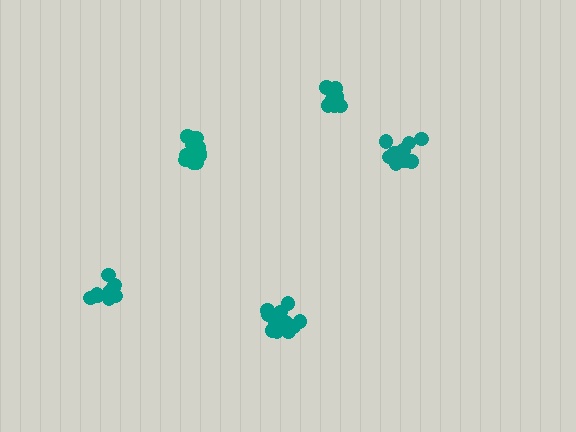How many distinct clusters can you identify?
There are 5 distinct clusters.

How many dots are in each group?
Group 1: 13 dots, Group 2: 11 dots, Group 3: 10 dots, Group 4: 8 dots, Group 5: 13 dots (55 total).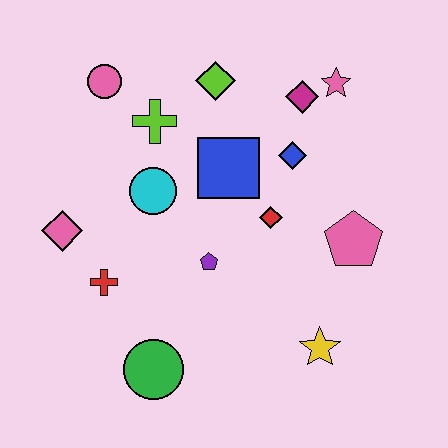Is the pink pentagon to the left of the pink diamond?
No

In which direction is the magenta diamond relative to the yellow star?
The magenta diamond is above the yellow star.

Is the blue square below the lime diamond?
Yes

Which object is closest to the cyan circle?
The lime cross is closest to the cyan circle.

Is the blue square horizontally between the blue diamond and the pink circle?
Yes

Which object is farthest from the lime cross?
The yellow star is farthest from the lime cross.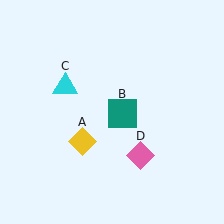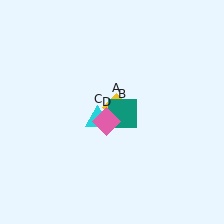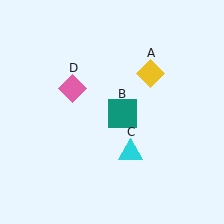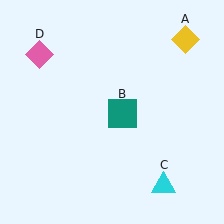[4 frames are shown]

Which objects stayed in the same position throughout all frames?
Teal square (object B) remained stationary.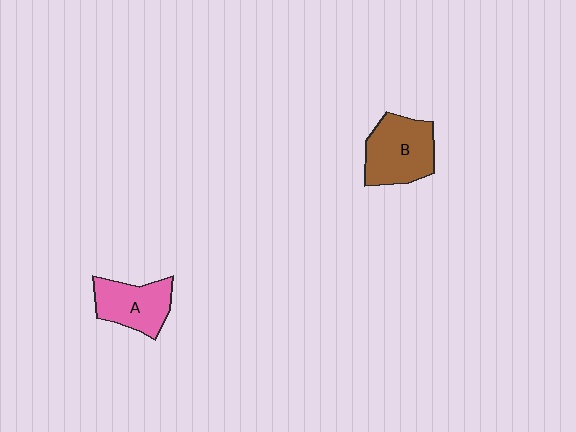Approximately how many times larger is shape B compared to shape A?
Approximately 1.2 times.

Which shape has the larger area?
Shape B (brown).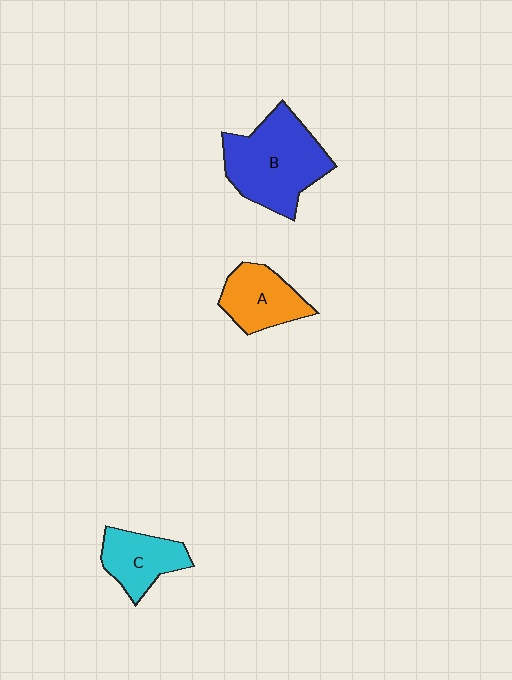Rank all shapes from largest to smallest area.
From largest to smallest: B (blue), A (orange), C (cyan).